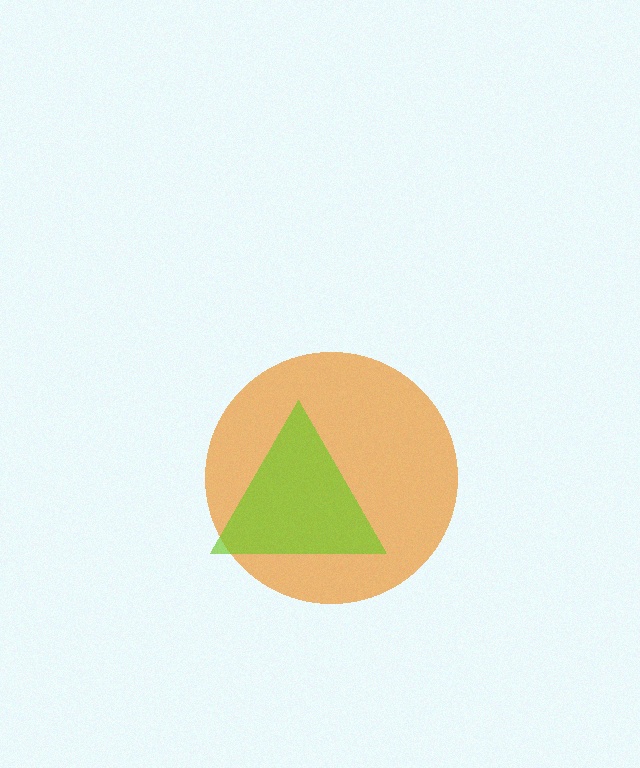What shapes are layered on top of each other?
The layered shapes are: an orange circle, a lime triangle.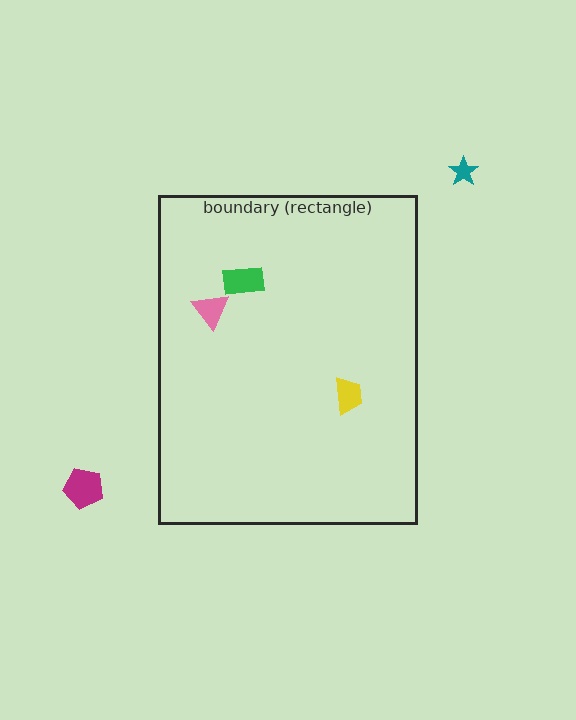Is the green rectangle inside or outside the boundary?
Inside.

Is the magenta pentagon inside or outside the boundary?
Outside.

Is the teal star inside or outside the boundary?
Outside.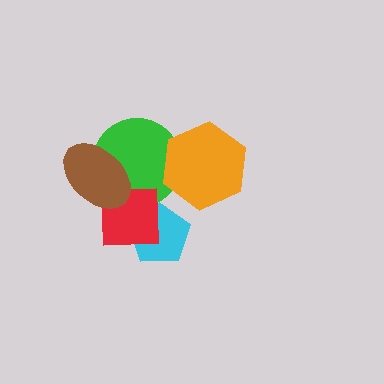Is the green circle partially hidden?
Yes, it is partially covered by another shape.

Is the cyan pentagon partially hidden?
Yes, it is partially covered by another shape.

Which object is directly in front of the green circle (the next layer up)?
The orange hexagon is directly in front of the green circle.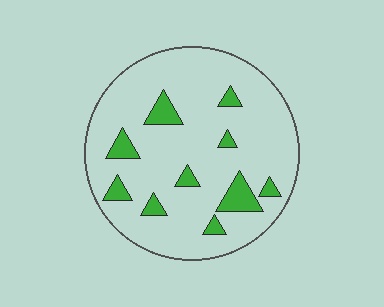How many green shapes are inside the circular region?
10.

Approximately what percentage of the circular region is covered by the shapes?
Approximately 10%.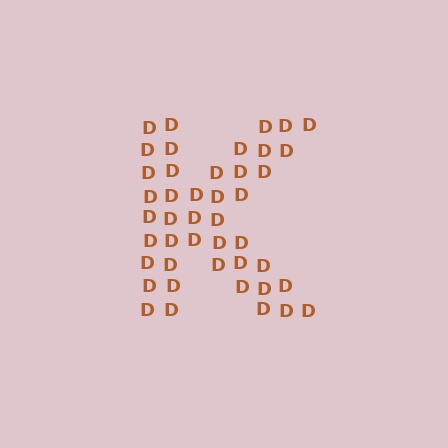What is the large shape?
The large shape is the letter K.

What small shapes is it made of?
It is made of small letter D's.